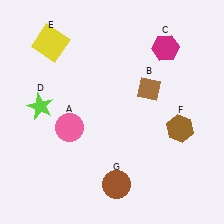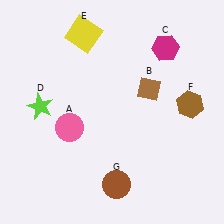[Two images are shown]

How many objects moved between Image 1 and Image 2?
2 objects moved between the two images.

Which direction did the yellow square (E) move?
The yellow square (E) moved right.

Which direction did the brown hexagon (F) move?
The brown hexagon (F) moved up.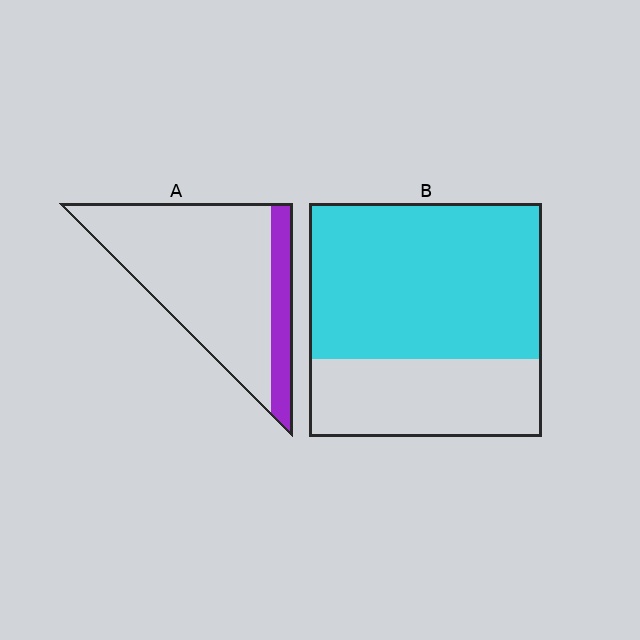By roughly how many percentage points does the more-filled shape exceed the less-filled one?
By roughly 50 percentage points (B over A).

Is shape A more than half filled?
No.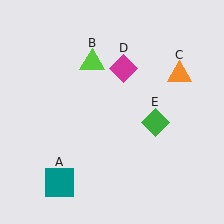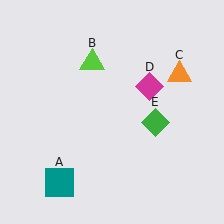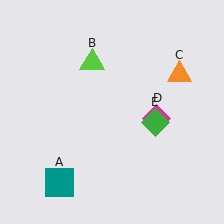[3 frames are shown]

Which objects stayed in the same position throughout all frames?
Teal square (object A) and lime triangle (object B) and orange triangle (object C) and green diamond (object E) remained stationary.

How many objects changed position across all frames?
1 object changed position: magenta diamond (object D).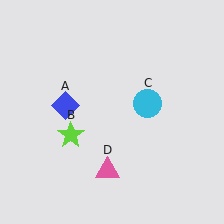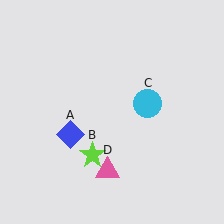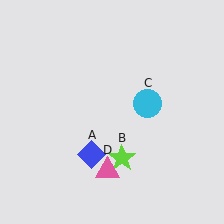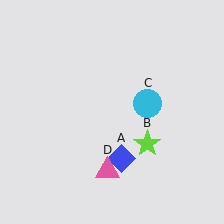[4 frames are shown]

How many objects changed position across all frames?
2 objects changed position: blue diamond (object A), lime star (object B).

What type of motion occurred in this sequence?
The blue diamond (object A), lime star (object B) rotated counterclockwise around the center of the scene.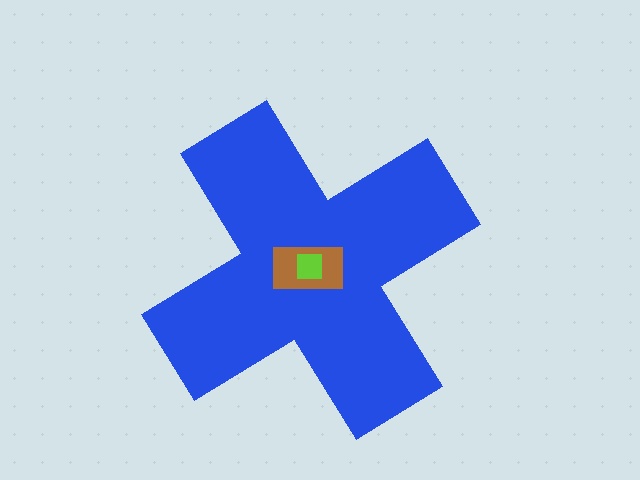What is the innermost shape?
The lime square.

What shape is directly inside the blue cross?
The brown rectangle.